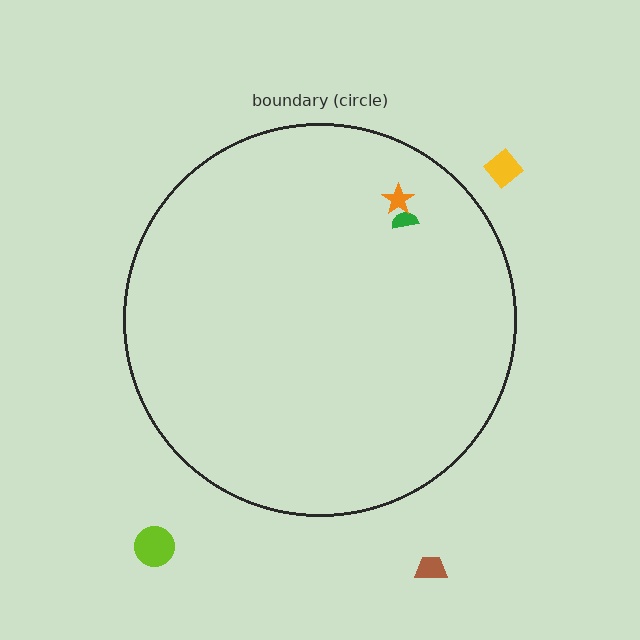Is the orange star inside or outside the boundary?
Inside.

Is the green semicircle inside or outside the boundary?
Inside.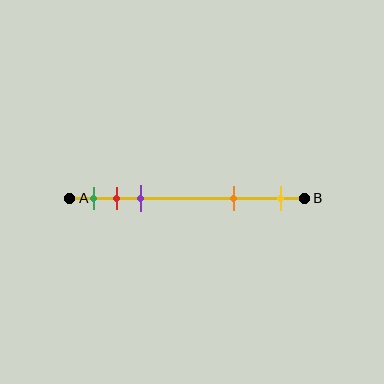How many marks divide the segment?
There are 5 marks dividing the segment.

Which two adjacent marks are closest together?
The red and purple marks are the closest adjacent pair.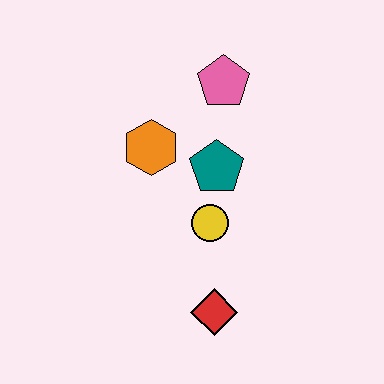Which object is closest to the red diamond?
The yellow circle is closest to the red diamond.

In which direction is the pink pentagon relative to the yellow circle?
The pink pentagon is above the yellow circle.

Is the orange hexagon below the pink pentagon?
Yes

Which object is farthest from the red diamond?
The pink pentagon is farthest from the red diamond.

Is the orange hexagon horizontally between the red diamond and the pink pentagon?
No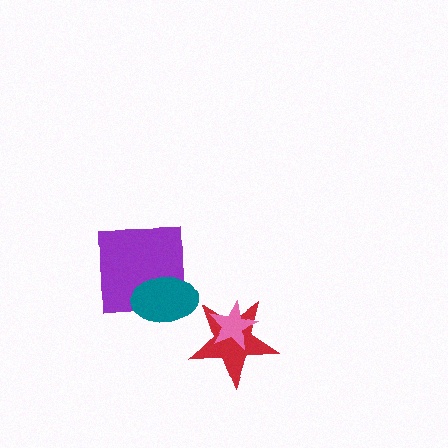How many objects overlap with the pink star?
1 object overlaps with the pink star.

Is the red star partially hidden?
Yes, it is partially covered by another shape.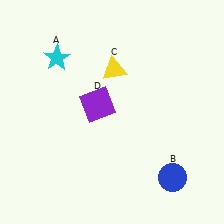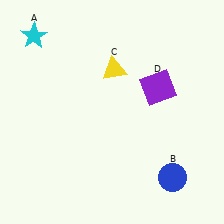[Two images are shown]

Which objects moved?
The objects that moved are: the cyan star (A), the purple square (D).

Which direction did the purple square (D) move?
The purple square (D) moved right.